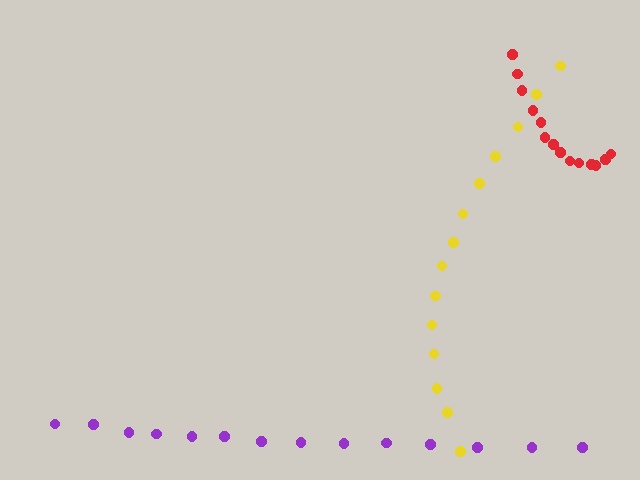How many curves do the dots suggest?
There are 3 distinct paths.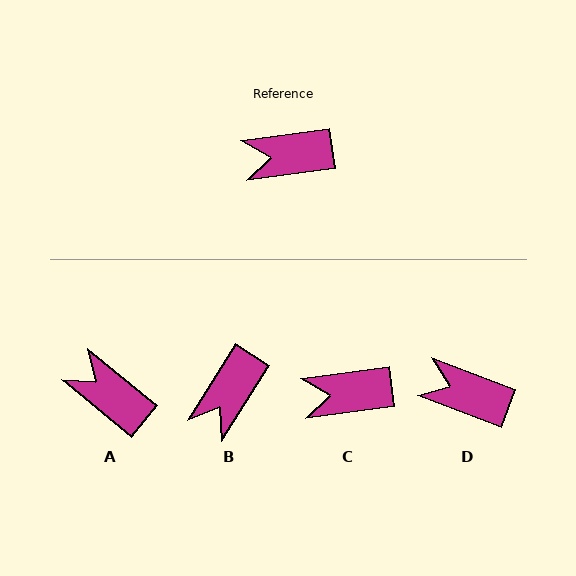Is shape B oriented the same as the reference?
No, it is off by about 51 degrees.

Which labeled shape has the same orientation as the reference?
C.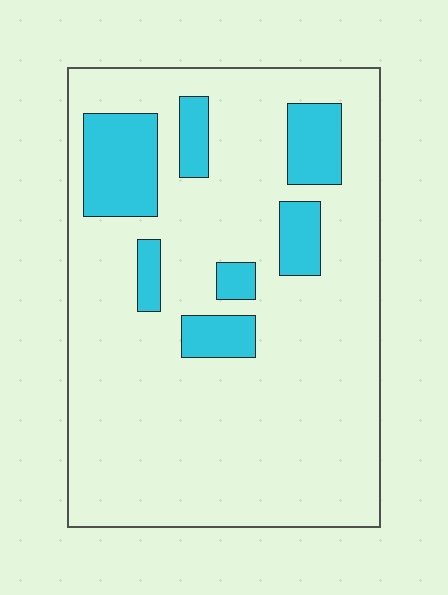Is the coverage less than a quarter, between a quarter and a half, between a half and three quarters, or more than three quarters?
Less than a quarter.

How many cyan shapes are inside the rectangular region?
7.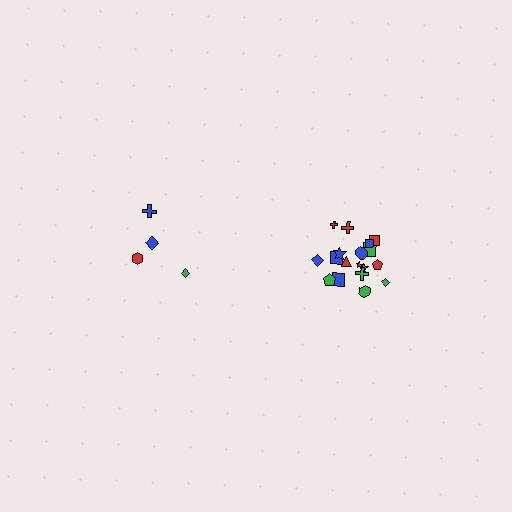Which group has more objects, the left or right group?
The right group.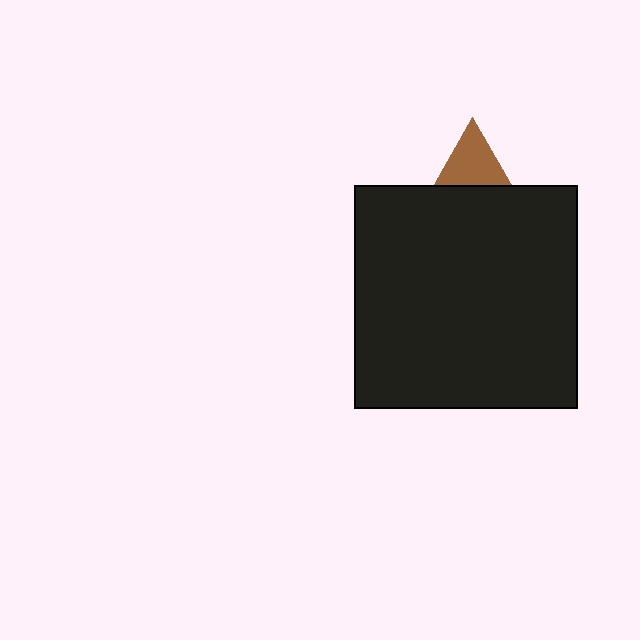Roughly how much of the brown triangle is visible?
A small part of it is visible (roughly 37%).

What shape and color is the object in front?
The object in front is a black square.